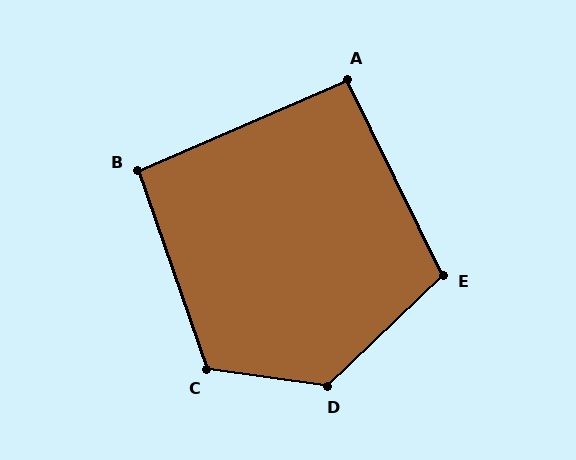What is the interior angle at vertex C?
Approximately 117 degrees (obtuse).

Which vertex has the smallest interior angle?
A, at approximately 93 degrees.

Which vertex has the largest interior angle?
D, at approximately 128 degrees.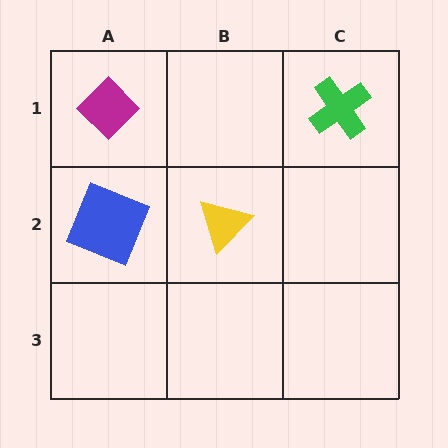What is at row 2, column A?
A blue square.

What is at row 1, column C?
A green cross.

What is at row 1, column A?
A magenta diamond.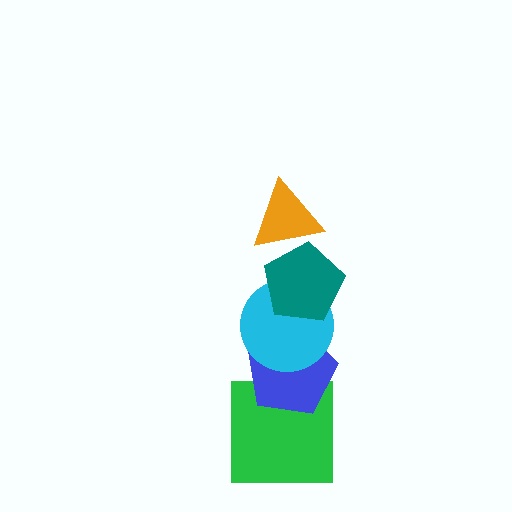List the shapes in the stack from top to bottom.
From top to bottom: the orange triangle, the teal pentagon, the cyan circle, the blue pentagon, the green square.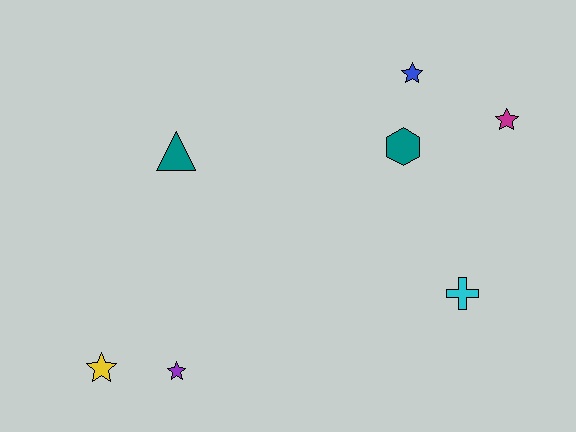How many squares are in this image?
There are no squares.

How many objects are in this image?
There are 7 objects.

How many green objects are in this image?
There are no green objects.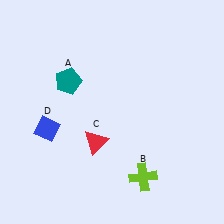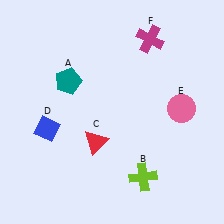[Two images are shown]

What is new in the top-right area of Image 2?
A pink circle (E) was added in the top-right area of Image 2.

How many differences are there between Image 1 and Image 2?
There are 2 differences between the two images.